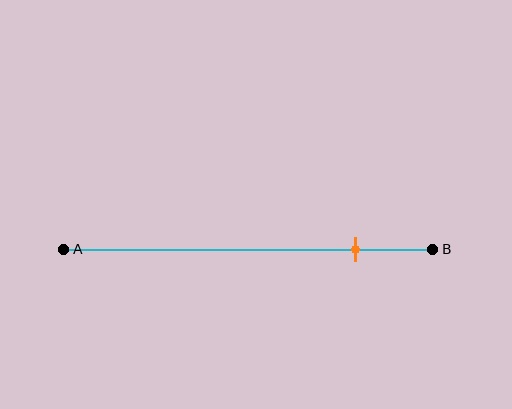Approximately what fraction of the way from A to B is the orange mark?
The orange mark is approximately 80% of the way from A to B.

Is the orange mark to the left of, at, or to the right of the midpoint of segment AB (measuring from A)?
The orange mark is to the right of the midpoint of segment AB.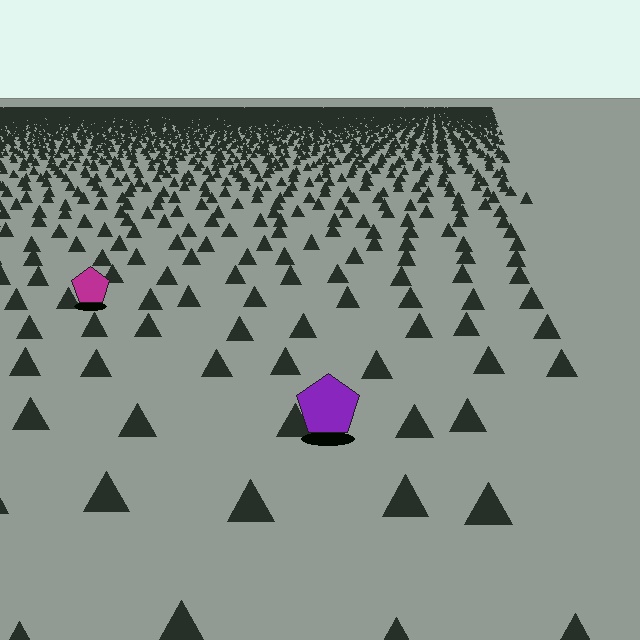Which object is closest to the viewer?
The purple pentagon is closest. The texture marks near it are larger and more spread out.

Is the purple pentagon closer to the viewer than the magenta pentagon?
Yes. The purple pentagon is closer — you can tell from the texture gradient: the ground texture is coarser near it.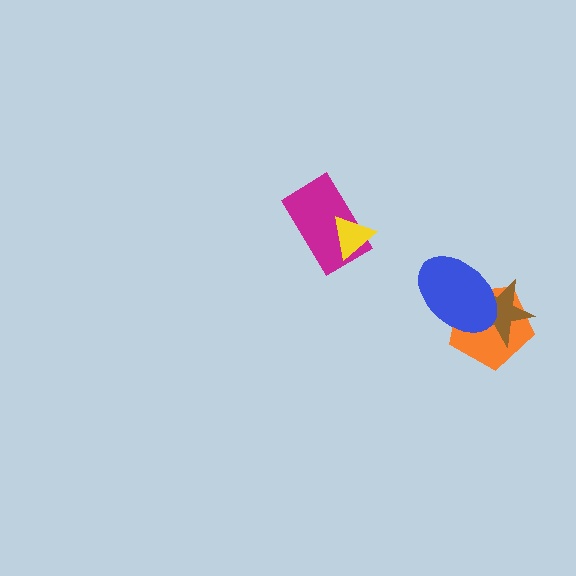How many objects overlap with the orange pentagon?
2 objects overlap with the orange pentagon.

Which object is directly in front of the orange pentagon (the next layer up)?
The brown star is directly in front of the orange pentagon.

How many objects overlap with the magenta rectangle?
1 object overlaps with the magenta rectangle.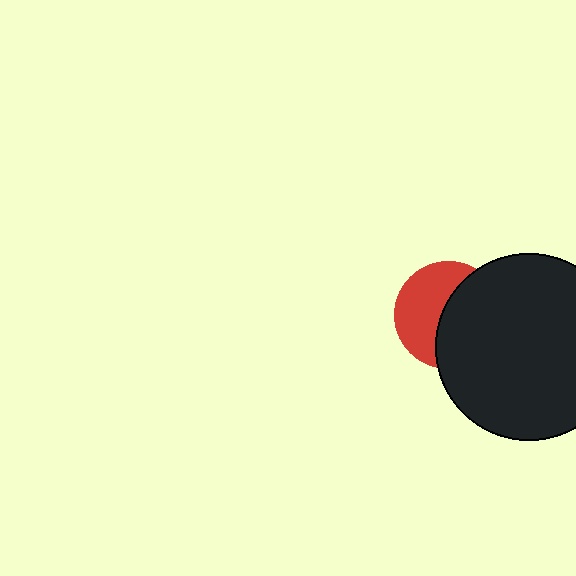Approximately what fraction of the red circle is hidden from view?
Roughly 52% of the red circle is hidden behind the black circle.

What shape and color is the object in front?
The object in front is a black circle.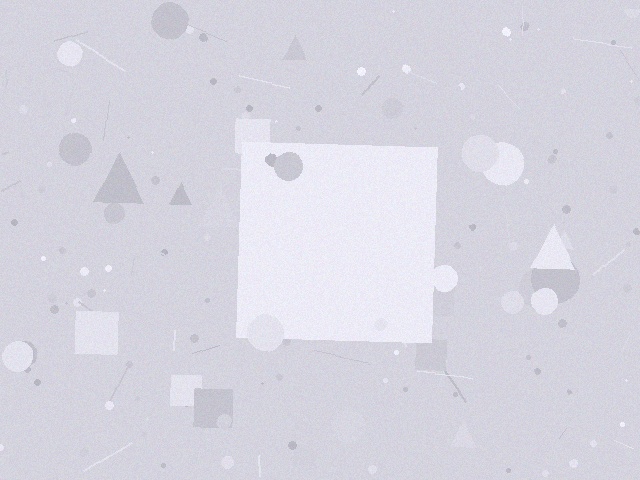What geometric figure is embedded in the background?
A square is embedded in the background.